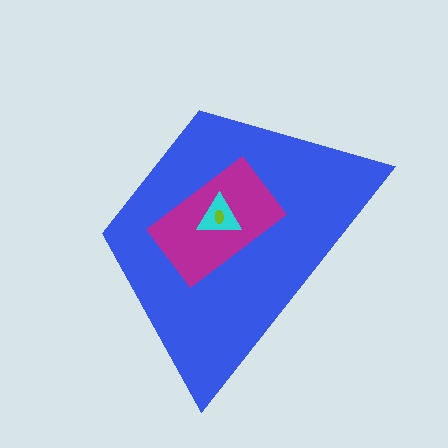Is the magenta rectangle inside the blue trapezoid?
Yes.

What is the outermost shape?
The blue trapezoid.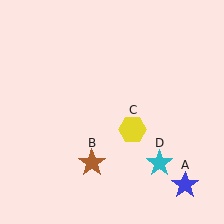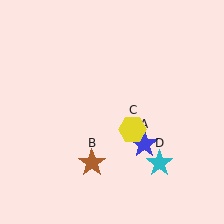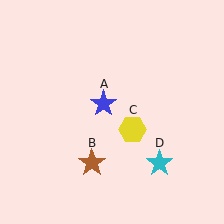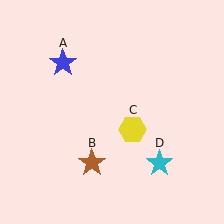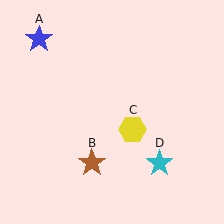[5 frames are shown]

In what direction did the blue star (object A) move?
The blue star (object A) moved up and to the left.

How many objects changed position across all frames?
1 object changed position: blue star (object A).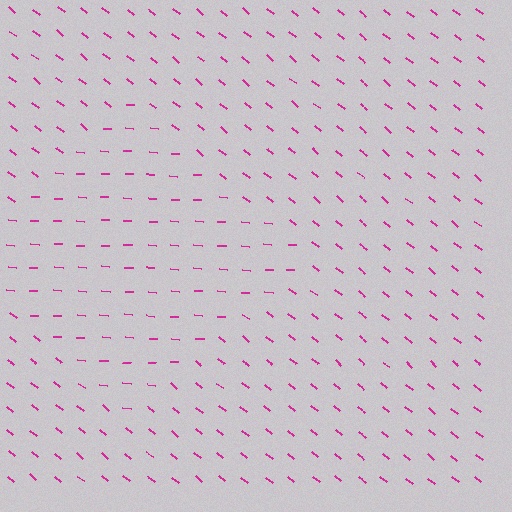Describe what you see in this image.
The image is filled with small magenta line segments. A diamond region in the image has lines oriented differently from the surrounding lines, creating a visible texture boundary.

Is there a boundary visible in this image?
Yes, there is a texture boundary formed by a change in line orientation.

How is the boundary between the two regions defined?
The boundary is defined purely by a change in line orientation (approximately 35 degrees difference). All lines are the same color and thickness.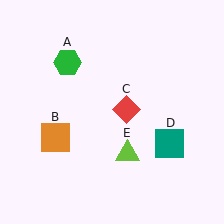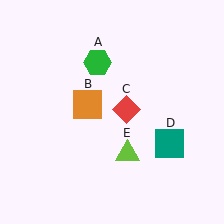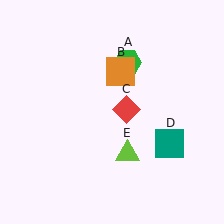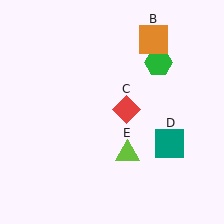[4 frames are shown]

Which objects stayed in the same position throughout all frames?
Red diamond (object C) and teal square (object D) and lime triangle (object E) remained stationary.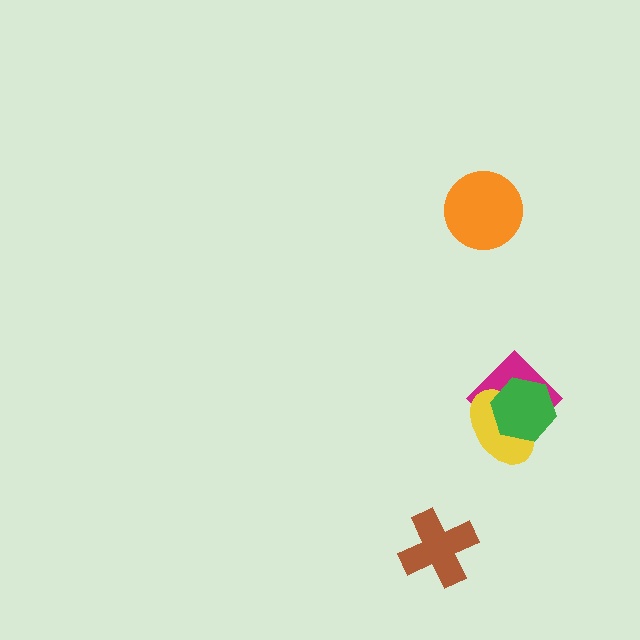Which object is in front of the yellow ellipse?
The green hexagon is in front of the yellow ellipse.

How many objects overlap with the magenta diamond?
2 objects overlap with the magenta diamond.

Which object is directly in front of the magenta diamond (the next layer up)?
The yellow ellipse is directly in front of the magenta diamond.